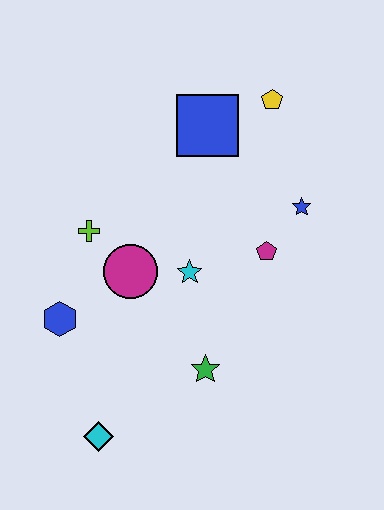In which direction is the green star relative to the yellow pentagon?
The green star is below the yellow pentagon.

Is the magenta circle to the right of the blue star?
No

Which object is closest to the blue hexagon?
The magenta circle is closest to the blue hexagon.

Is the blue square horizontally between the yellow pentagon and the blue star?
No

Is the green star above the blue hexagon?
No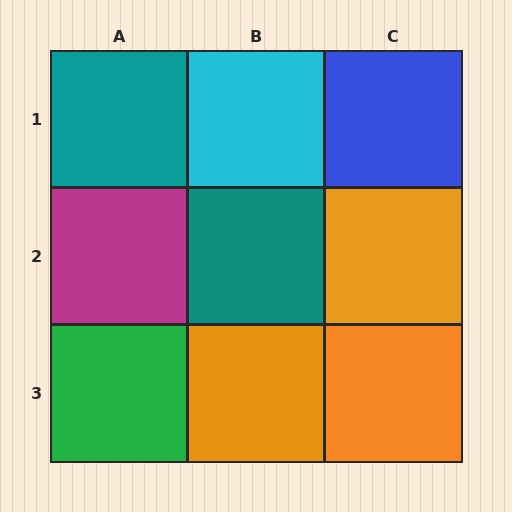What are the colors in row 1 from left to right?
Teal, cyan, blue.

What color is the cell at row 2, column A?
Magenta.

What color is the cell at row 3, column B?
Orange.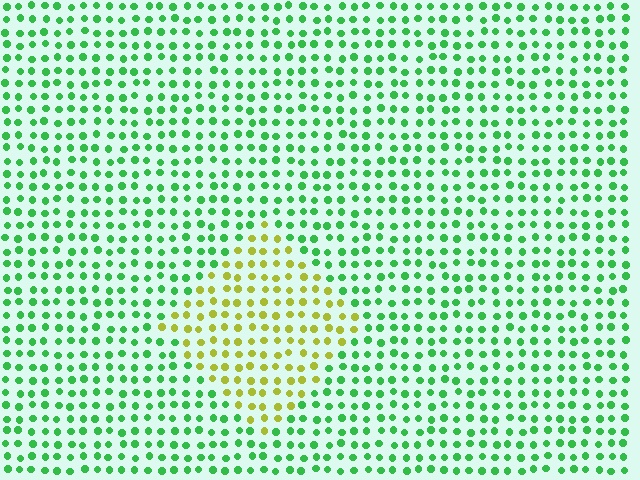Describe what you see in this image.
The image is filled with small green elements in a uniform arrangement. A diamond-shaped region is visible where the elements are tinted to a slightly different hue, forming a subtle color boundary.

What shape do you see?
I see a diamond.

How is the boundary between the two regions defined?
The boundary is defined purely by a slight shift in hue (about 60 degrees). Spacing, size, and orientation are identical on both sides.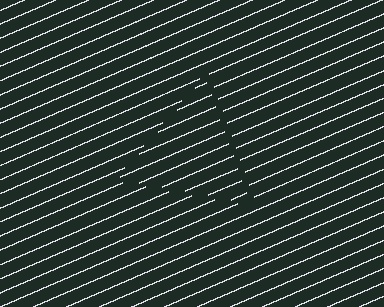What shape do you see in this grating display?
An illusory triangle. The interior of the shape contains the same grating, shifted by half a period — the contour is defined by the phase discontinuity where line-ends from the inner and outer gratings abut.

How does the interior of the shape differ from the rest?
The interior of the shape contains the same grating, shifted by half a period — the contour is defined by the phase discontinuity where line-ends from the inner and outer gratings abut.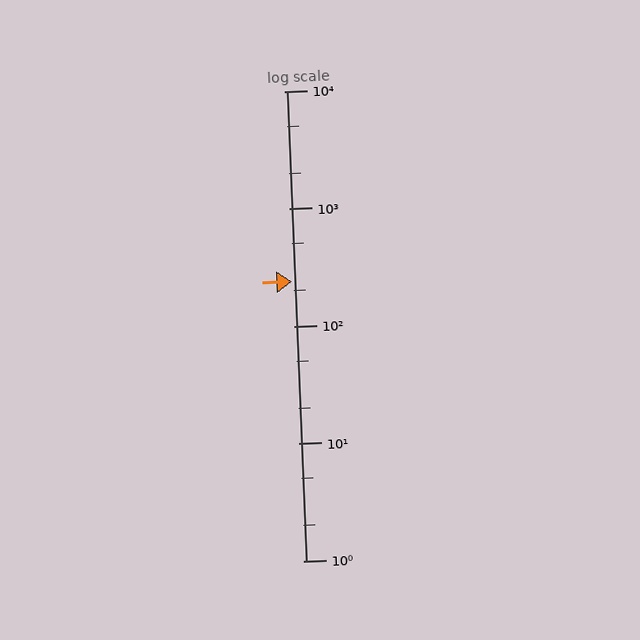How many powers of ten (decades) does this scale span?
The scale spans 4 decades, from 1 to 10000.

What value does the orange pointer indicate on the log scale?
The pointer indicates approximately 240.